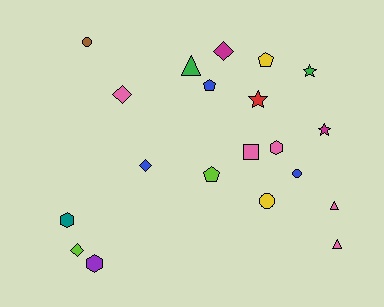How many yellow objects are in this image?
There are 2 yellow objects.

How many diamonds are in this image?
There are 4 diamonds.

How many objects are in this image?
There are 20 objects.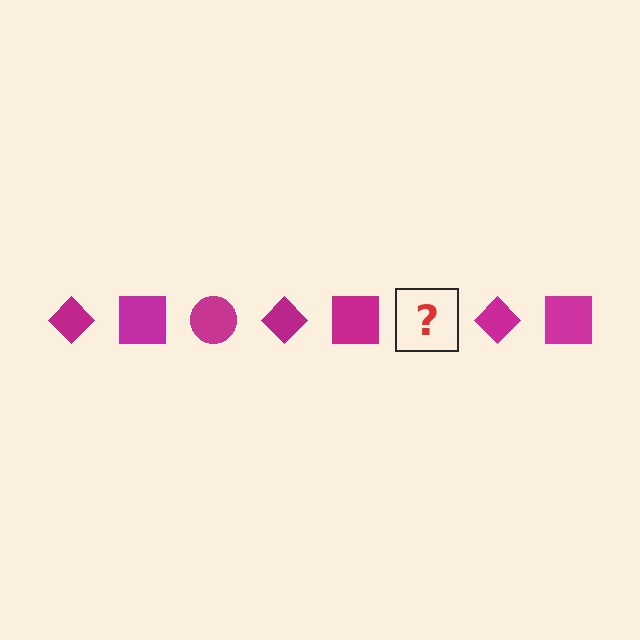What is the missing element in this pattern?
The missing element is a magenta circle.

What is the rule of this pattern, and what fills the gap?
The rule is that the pattern cycles through diamond, square, circle shapes in magenta. The gap should be filled with a magenta circle.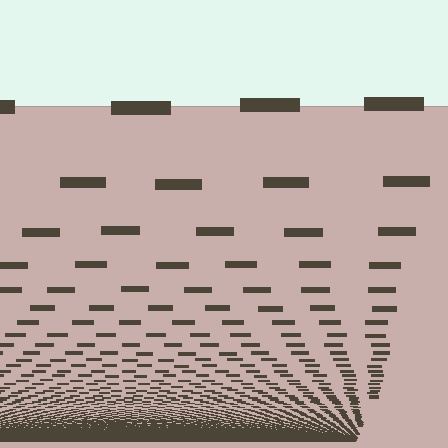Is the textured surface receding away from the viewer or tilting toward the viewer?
The surface appears to tilt toward the viewer. Texture elements get larger and sparser toward the top.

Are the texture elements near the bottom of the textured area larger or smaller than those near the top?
Smaller. The gradient is inverted — elements near the bottom are smaller and denser.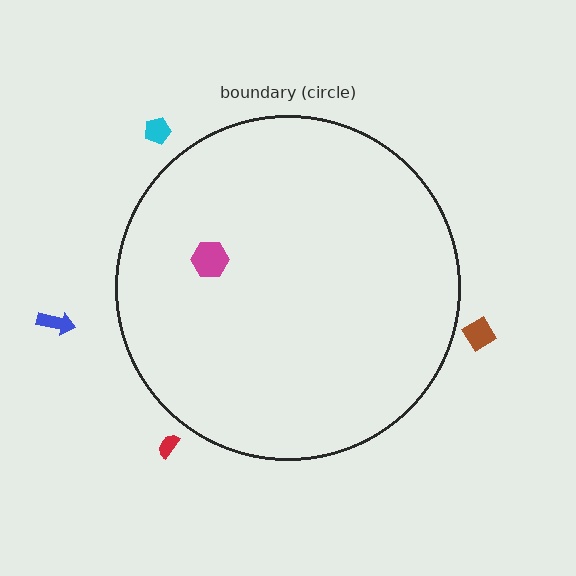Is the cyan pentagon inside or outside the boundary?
Outside.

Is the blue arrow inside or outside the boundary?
Outside.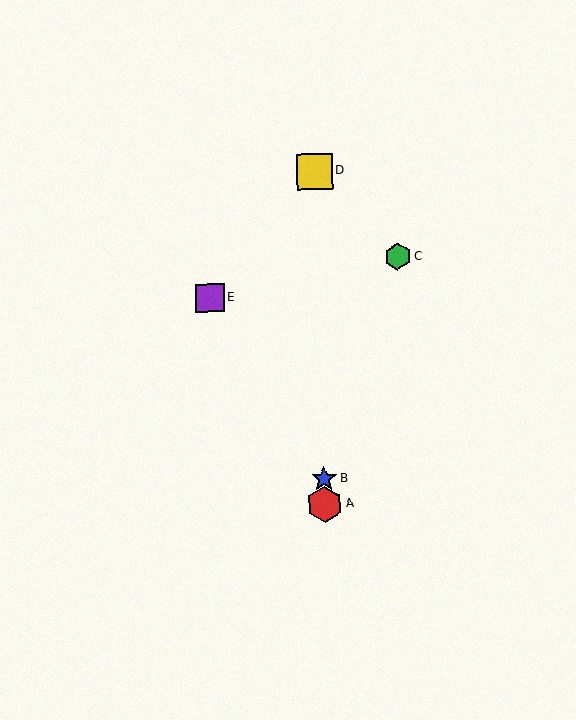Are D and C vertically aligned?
No, D is at x≈314 and C is at x≈398.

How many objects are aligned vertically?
3 objects (A, B, D) are aligned vertically.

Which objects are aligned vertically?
Objects A, B, D are aligned vertically.